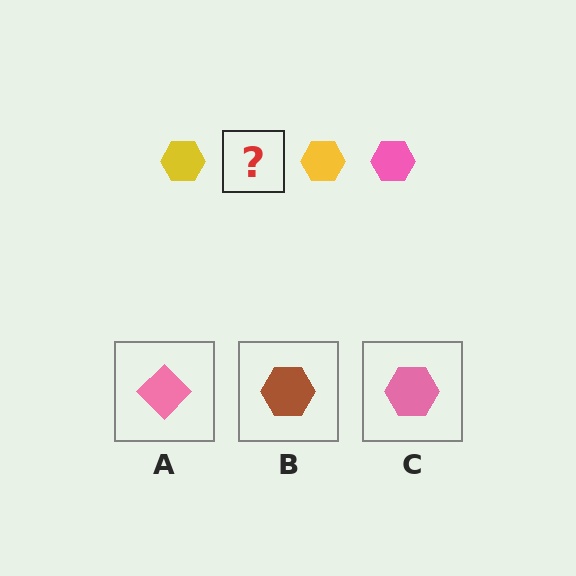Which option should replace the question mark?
Option C.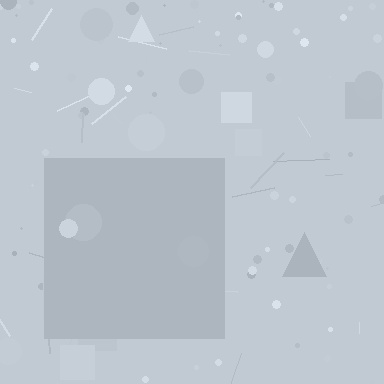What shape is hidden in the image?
A square is hidden in the image.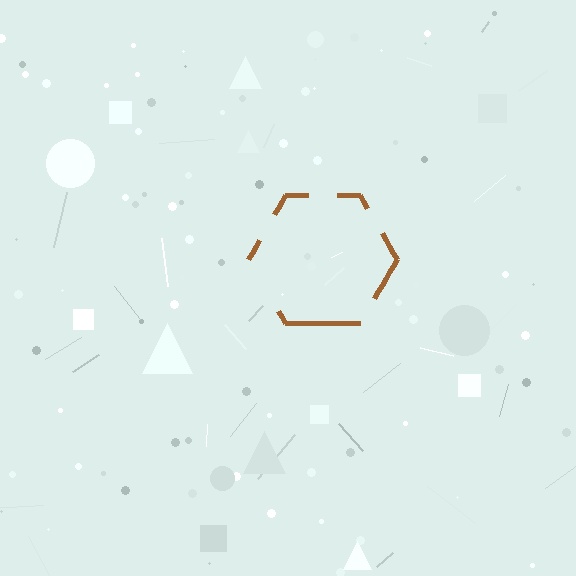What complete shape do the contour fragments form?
The contour fragments form a hexagon.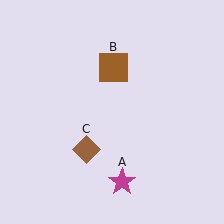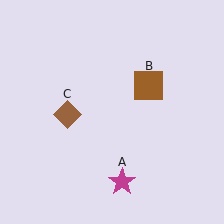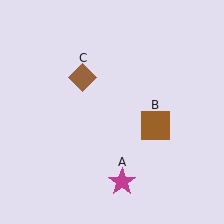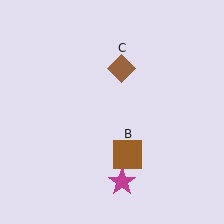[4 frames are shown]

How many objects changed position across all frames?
2 objects changed position: brown square (object B), brown diamond (object C).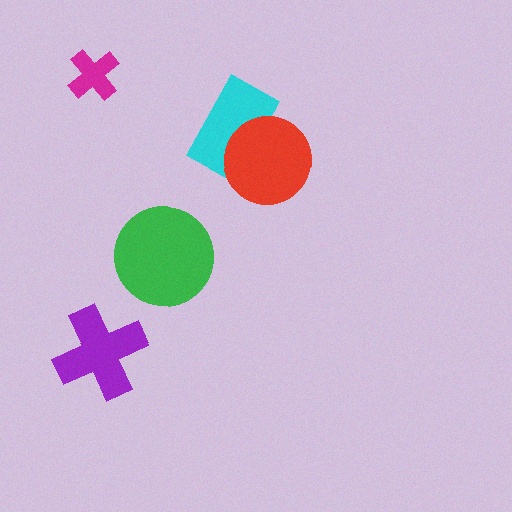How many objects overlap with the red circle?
1 object overlaps with the red circle.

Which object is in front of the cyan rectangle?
The red circle is in front of the cyan rectangle.